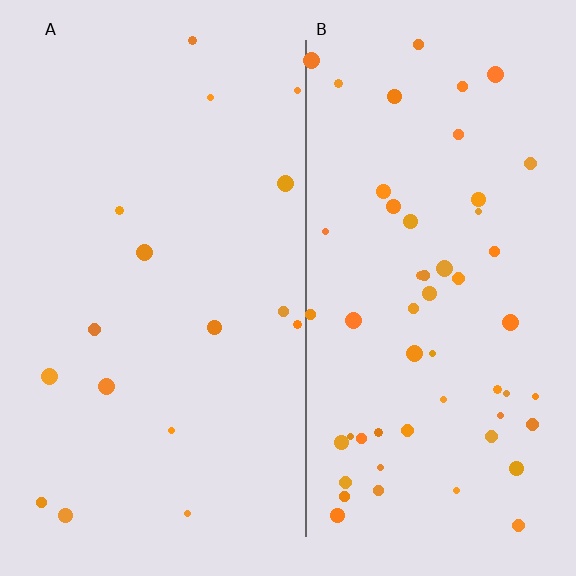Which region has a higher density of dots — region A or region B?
B (the right).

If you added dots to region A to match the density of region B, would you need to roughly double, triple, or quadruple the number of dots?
Approximately triple.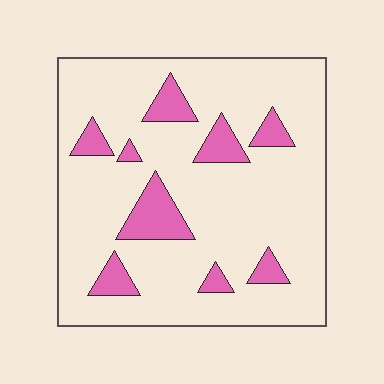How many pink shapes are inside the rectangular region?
9.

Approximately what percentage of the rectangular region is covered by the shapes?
Approximately 15%.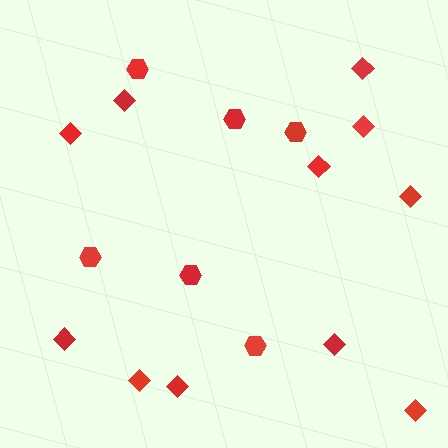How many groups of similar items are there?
There are 2 groups: one group of hexagons (6) and one group of diamonds (11).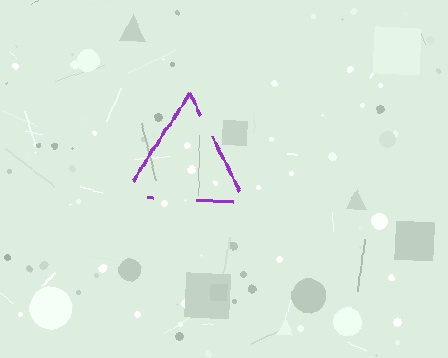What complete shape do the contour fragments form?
The contour fragments form a triangle.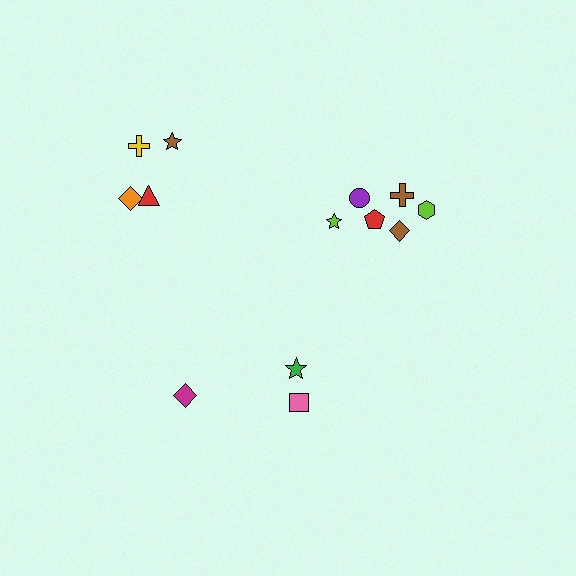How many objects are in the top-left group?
There are 4 objects.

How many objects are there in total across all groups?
There are 13 objects.